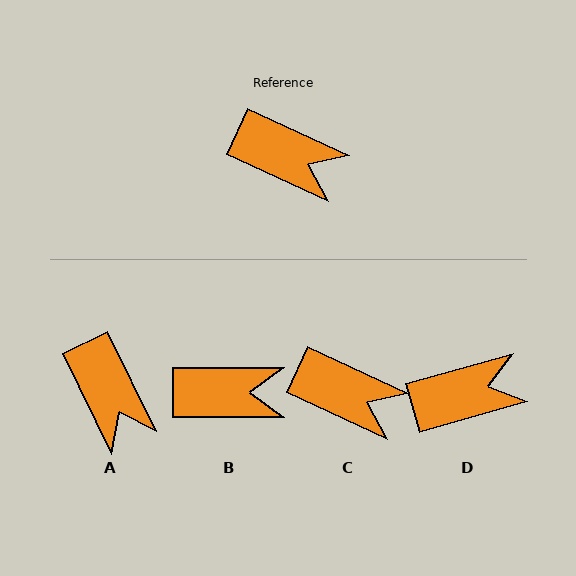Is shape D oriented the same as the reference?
No, it is off by about 41 degrees.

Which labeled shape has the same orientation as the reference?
C.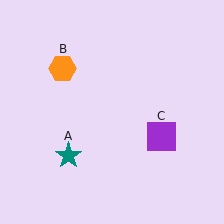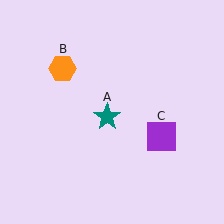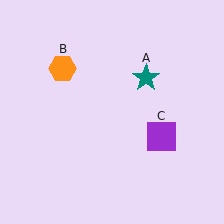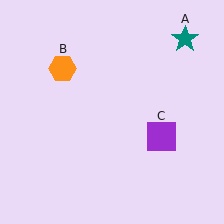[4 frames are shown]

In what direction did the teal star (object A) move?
The teal star (object A) moved up and to the right.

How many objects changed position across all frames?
1 object changed position: teal star (object A).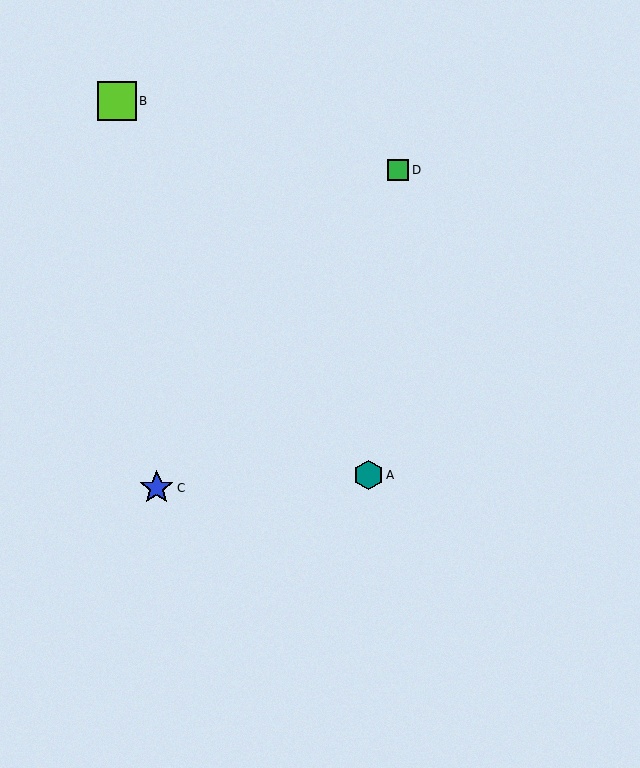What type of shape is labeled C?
Shape C is a blue star.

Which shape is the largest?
The lime square (labeled B) is the largest.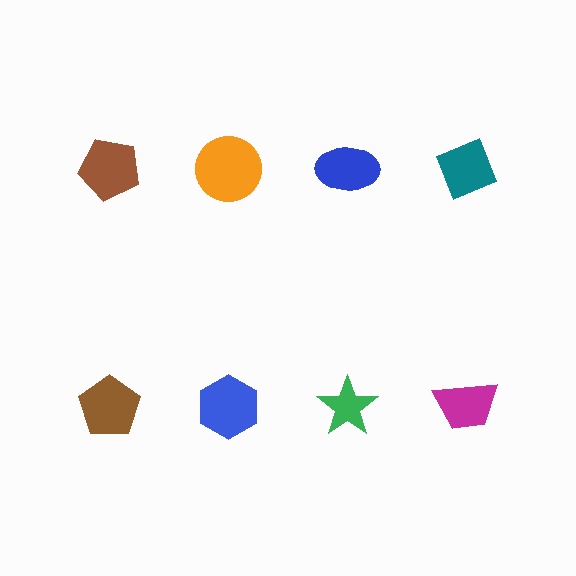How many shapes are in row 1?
4 shapes.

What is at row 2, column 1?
A brown pentagon.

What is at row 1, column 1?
A brown pentagon.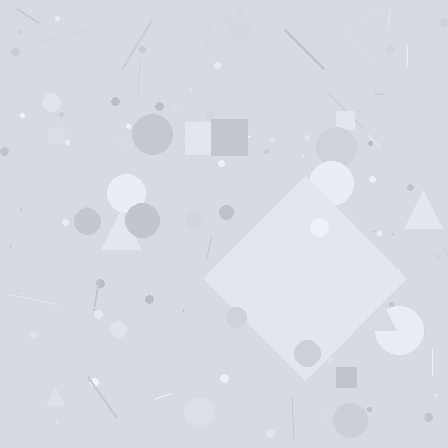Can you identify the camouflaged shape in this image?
The camouflaged shape is a diamond.